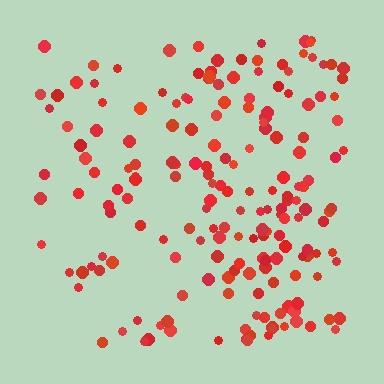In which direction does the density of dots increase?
From left to right, with the right side densest.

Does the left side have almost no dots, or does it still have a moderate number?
Still a moderate number, just noticeably fewer than the right.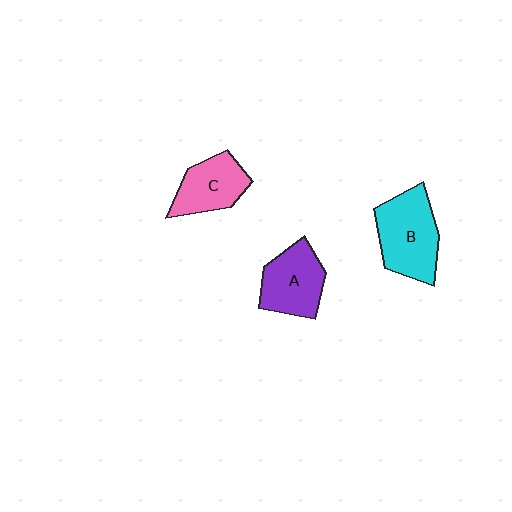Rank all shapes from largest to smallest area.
From largest to smallest: B (cyan), A (purple), C (pink).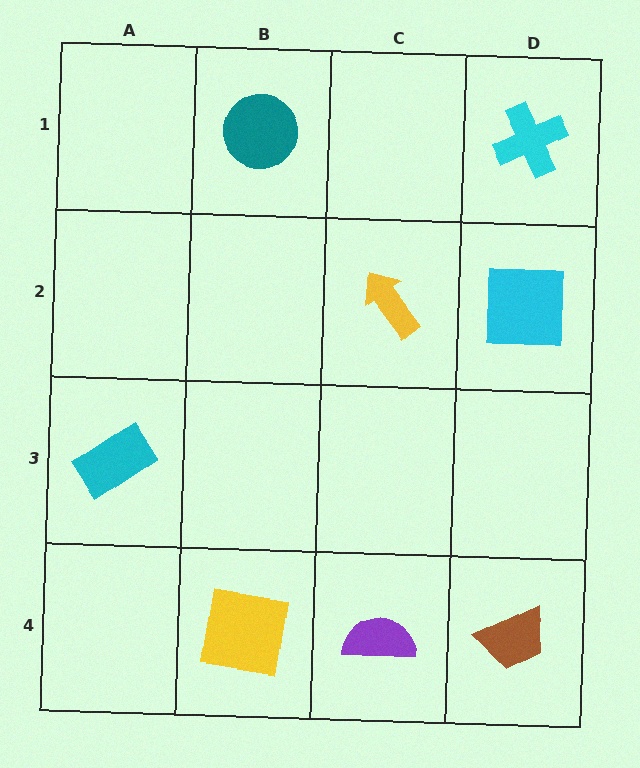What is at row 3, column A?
A cyan rectangle.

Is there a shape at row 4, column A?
No, that cell is empty.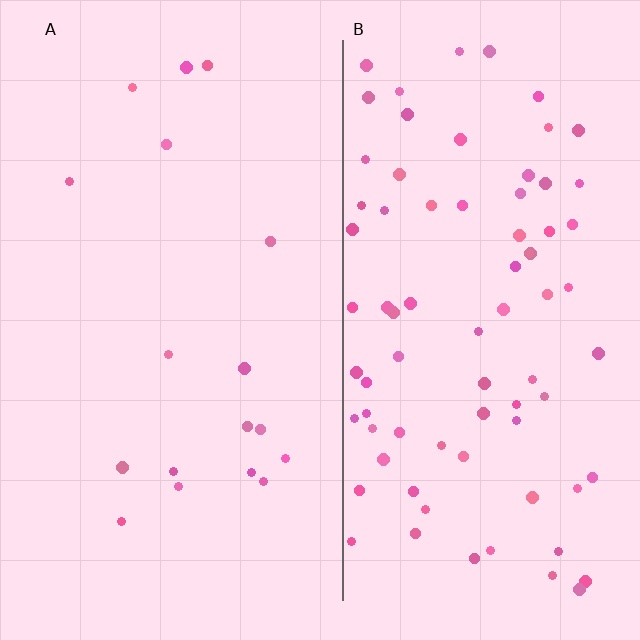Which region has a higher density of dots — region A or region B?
B (the right).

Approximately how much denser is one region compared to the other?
Approximately 4.6× — region B over region A.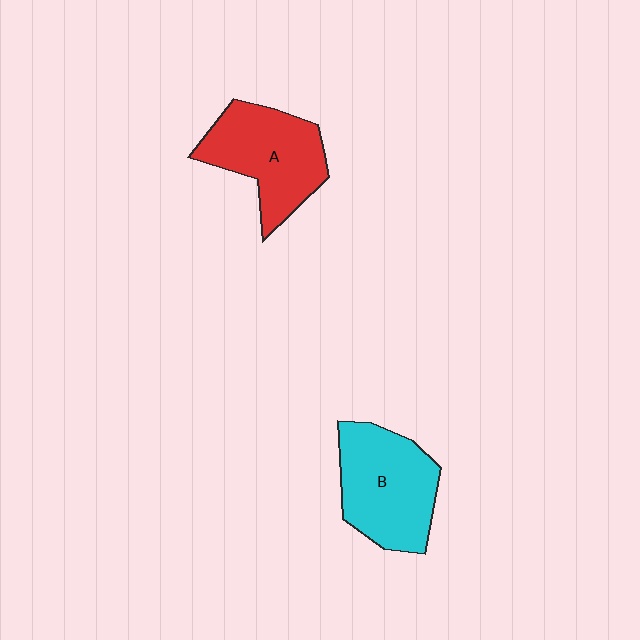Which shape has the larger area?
Shape B (cyan).